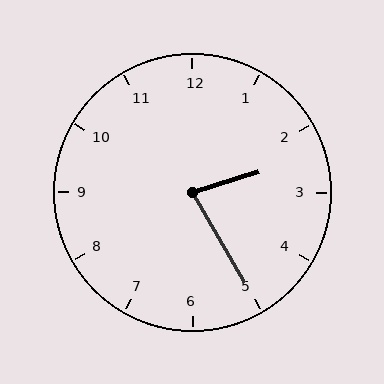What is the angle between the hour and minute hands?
Approximately 78 degrees.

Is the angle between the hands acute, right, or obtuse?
It is acute.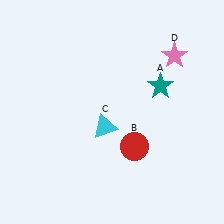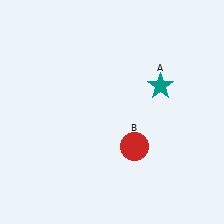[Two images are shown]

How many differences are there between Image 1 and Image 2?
There are 2 differences between the two images.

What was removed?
The pink star (D), the cyan triangle (C) were removed in Image 2.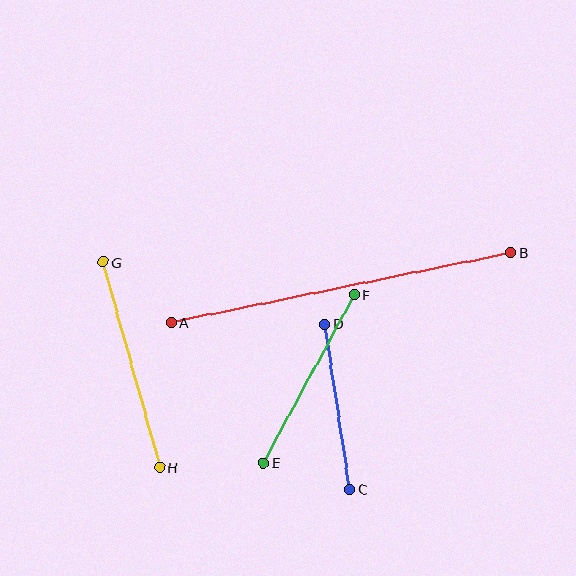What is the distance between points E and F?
The distance is approximately 191 pixels.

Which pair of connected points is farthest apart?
Points A and B are farthest apart.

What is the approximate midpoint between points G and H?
The midpoint is at approximately (131, 365) pixels.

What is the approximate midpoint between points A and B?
The midpoint is at approximately (341, 288) pixels.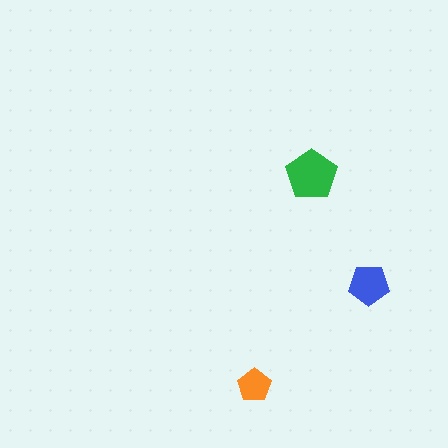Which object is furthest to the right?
The blue pentagon is rightmost.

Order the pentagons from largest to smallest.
the green one, the blue one, the orange one.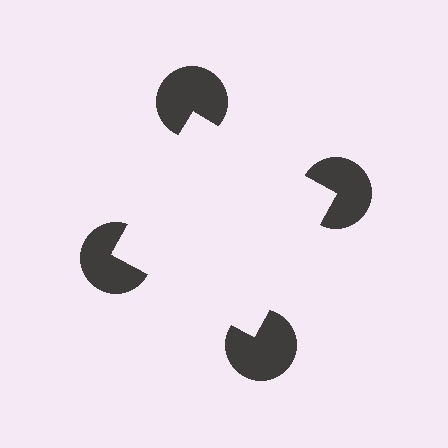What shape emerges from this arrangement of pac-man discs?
An illusory square — its edges are inferred from the aligned wedge cuts in the pac-man discs, not physically drawn.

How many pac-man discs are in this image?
There are 4 — one at each vertex of the illusory square.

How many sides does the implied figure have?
4 sides.